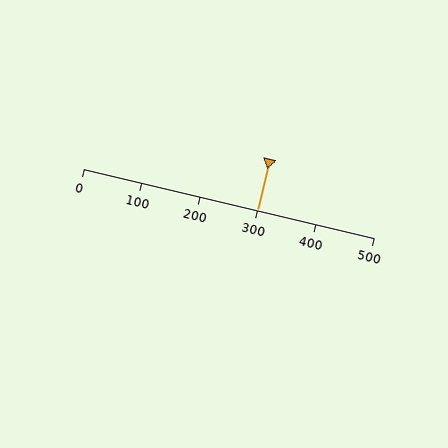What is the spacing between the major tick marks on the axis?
The major ticks are spaced 100 apart.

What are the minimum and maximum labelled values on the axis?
The axis runs from 0 to 500.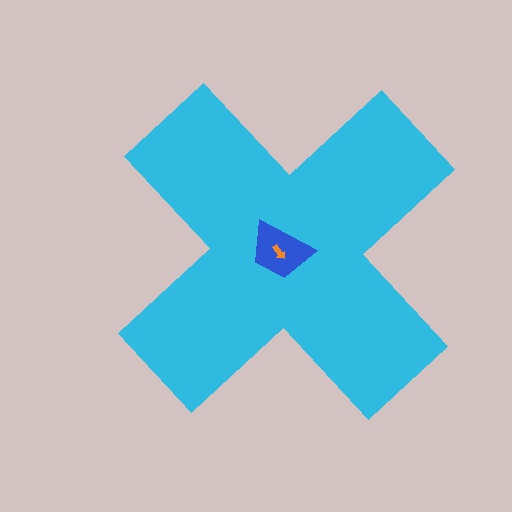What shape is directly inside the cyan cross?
The blue trapezoid.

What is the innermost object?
The orange arrow.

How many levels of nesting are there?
3.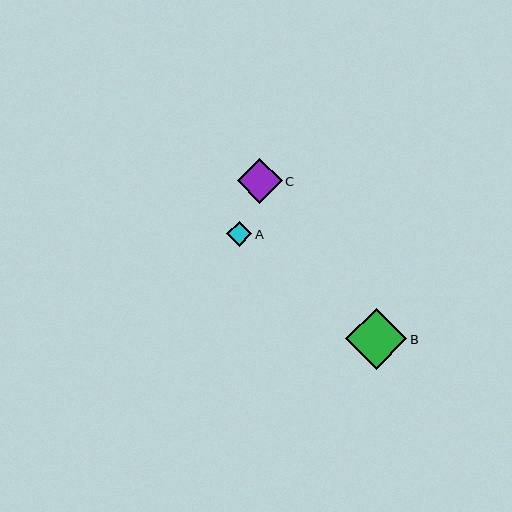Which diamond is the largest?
Diamond B is the largest with a size of approximately 61 pixels.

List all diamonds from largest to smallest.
From largest to smallest: B, C, A.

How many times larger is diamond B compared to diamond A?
Diamond B is approximately 2.4 times the size of diamond A.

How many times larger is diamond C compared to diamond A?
Diamond C is approximately 1.8 times the size of diamond A.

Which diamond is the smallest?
Diamond A is the smallest with a size of approximately 25 pixels.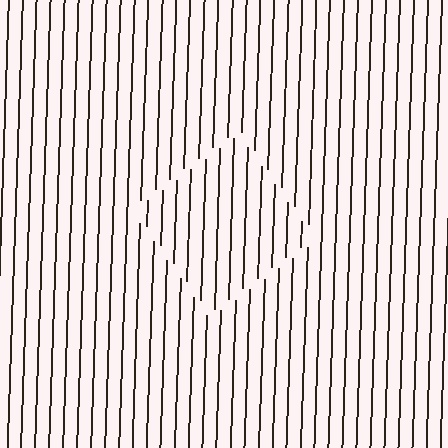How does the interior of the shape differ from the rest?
The interior of the shape contains the same grating, shifted by half a period — the contour is defined by the phase discontinuity where line-ends from the inner and outer gratings abut.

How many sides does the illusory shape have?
4 sides — the line-ends trace a square.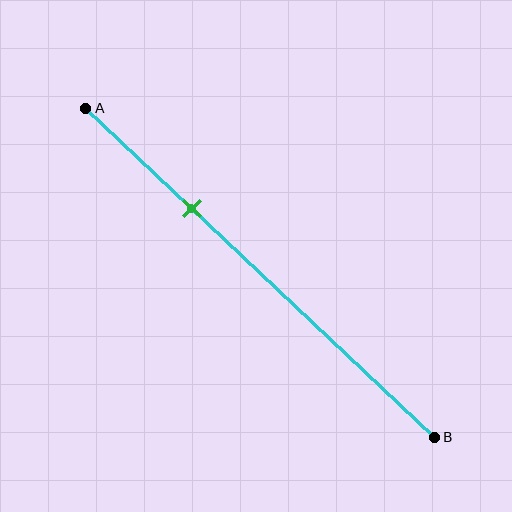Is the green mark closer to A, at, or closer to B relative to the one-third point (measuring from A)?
The green mark is approximately at the one-third point of segment AB.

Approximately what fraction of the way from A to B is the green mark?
The green mark is approximately 30% of the way from A to B.